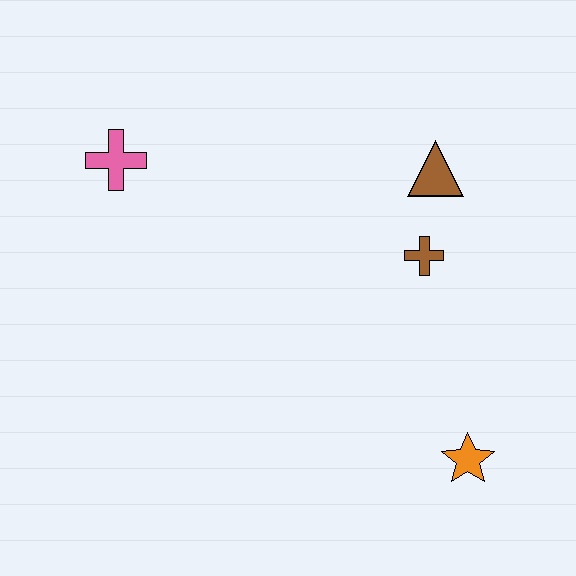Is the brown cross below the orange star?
No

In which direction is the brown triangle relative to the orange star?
The brown triangle is above the orange star.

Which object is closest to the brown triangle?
The brown cross is closest to the brown triangle.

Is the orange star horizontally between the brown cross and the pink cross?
No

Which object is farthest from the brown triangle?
The pink cross is farthest from the brown triangle.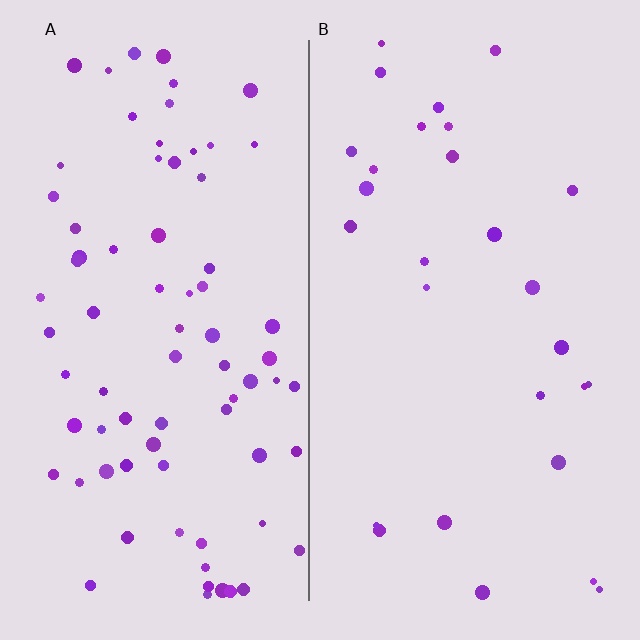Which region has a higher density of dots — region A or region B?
A (the left).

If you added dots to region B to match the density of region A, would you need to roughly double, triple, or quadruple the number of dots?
Approximately triple.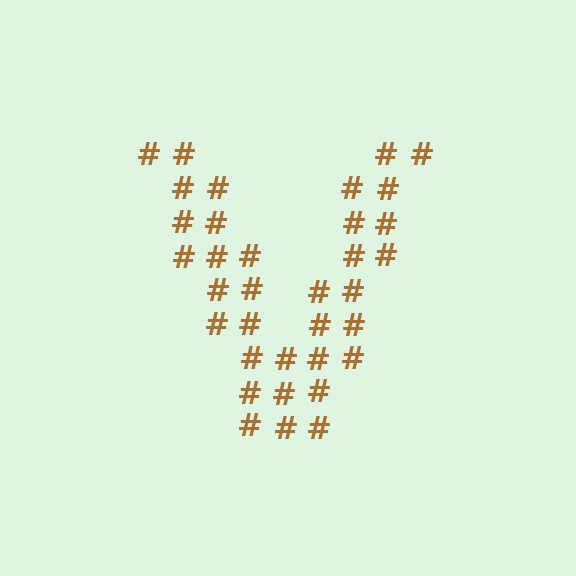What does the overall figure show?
The overall figure shows the letter V.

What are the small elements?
The small elements are hash symbols.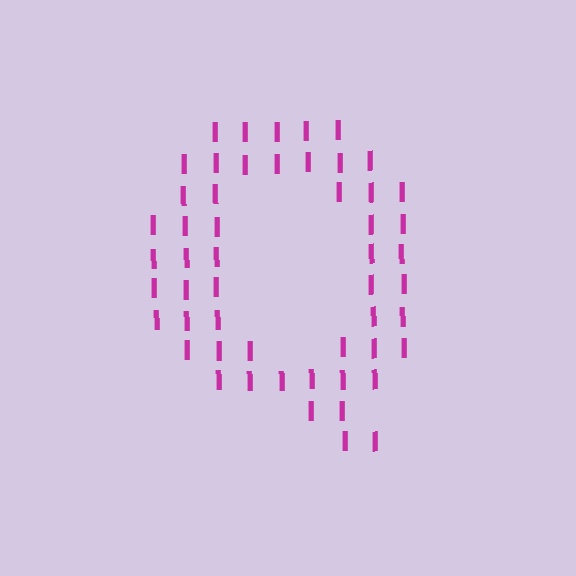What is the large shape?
The large shape is the letter Q.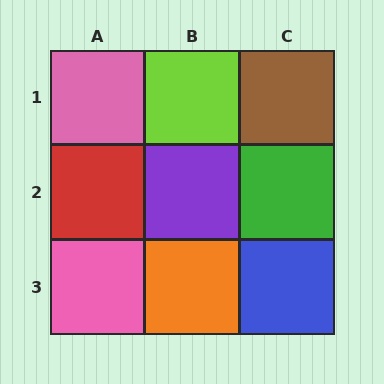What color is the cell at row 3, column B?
Orange.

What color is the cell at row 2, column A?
Red.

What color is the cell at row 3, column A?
Pink.